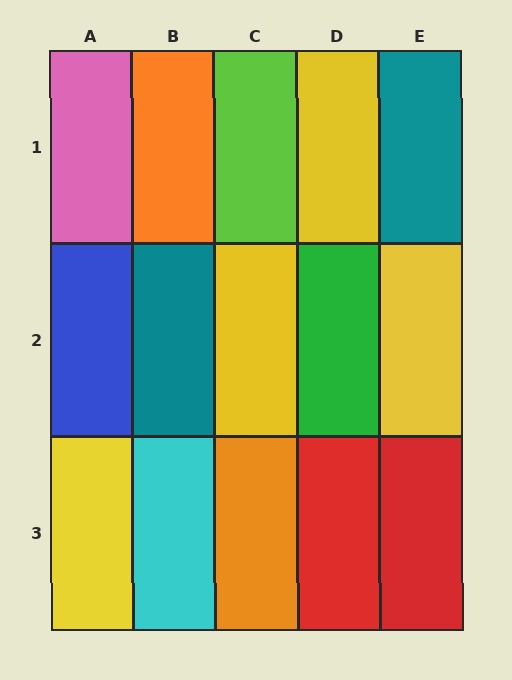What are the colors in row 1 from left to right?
Pink, orange, lime, yellow, teal.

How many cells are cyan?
1 cell is cyan.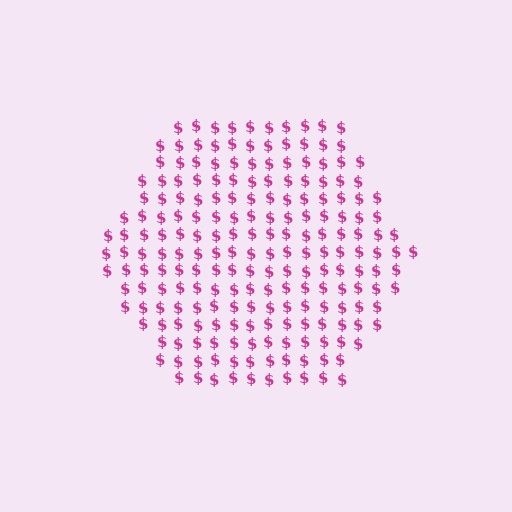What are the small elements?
The small elements are dollar signs.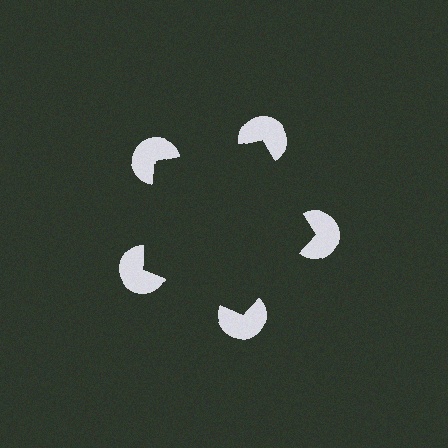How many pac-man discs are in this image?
There are 5 — one at each vertex of the illusory pentagon.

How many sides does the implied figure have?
5 sides.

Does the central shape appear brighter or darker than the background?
It typically appears slightly darker than the background, even though no actual brightness change is drawn.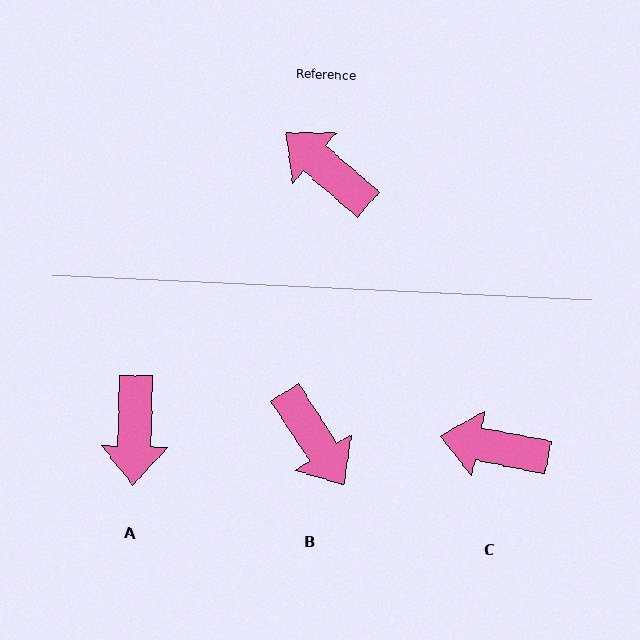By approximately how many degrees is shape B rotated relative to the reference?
Approximately 164 degrees counter-clockwise.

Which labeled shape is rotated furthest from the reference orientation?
B, about 164 degrees away.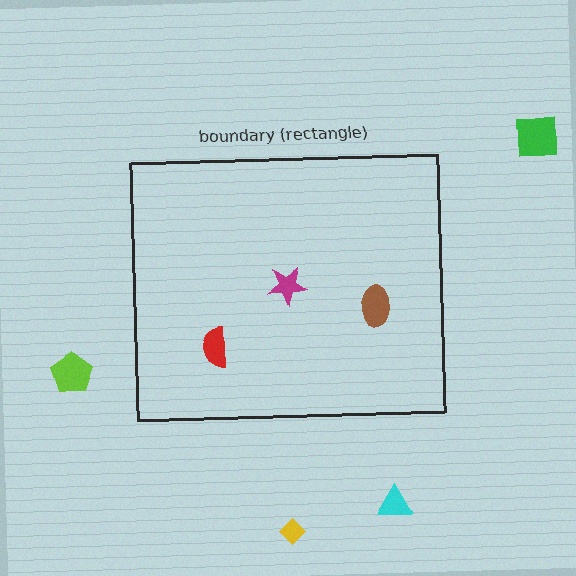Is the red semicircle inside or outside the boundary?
Inside.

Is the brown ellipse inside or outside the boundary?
Inside.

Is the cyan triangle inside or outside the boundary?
Outside.